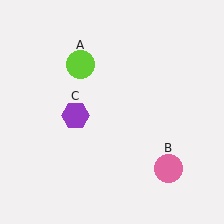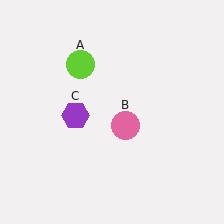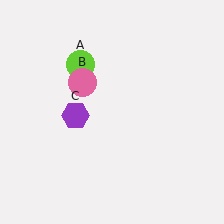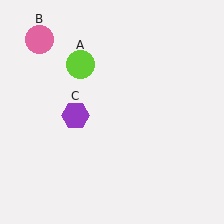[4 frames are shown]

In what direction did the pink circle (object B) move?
The pink circle (object B) moved up and to the left.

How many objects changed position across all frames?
1 object changed position: pink circle (object B).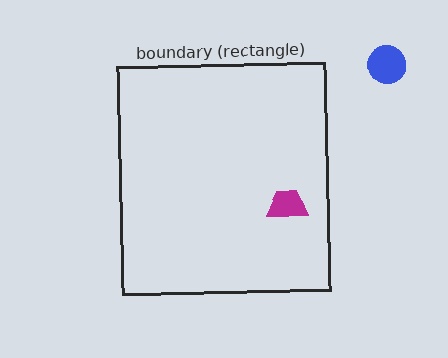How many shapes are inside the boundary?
1 inside, 1 outside.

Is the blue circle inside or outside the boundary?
Outside.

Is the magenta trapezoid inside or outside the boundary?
Inside.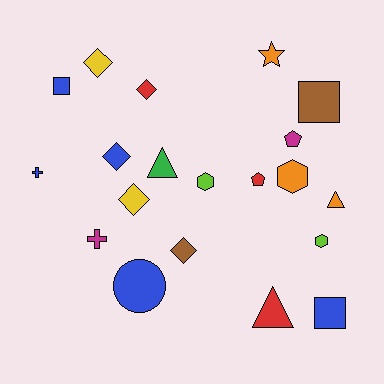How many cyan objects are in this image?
There are no cyan objects.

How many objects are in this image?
There are 20 objects.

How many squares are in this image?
There are 3 squares.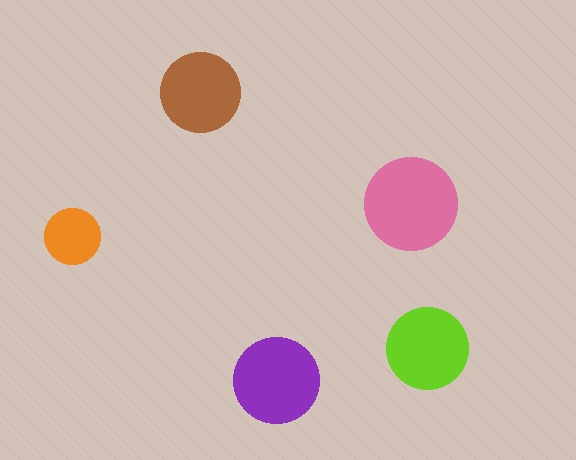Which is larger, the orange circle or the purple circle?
The purple one.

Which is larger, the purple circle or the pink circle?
The pink one.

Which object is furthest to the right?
The lime circle is rightmost.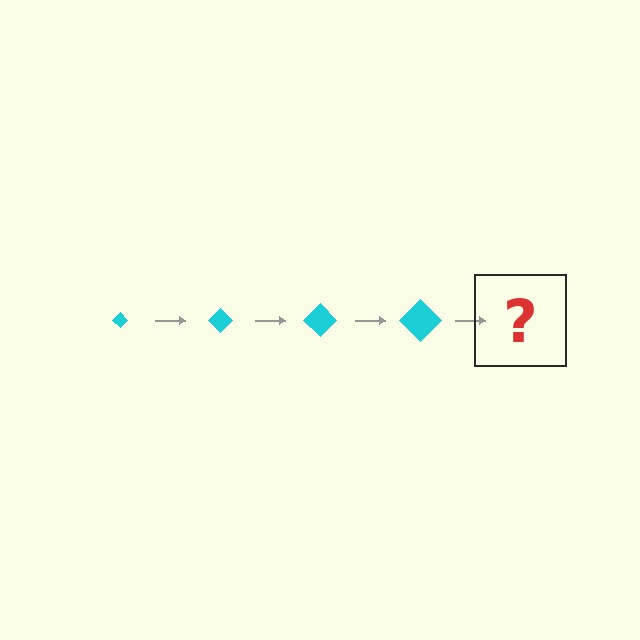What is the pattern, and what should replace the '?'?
The pattern is that the diamond gets progressively larger each step. The '?' should be a cyan diamond, larger than the previous one.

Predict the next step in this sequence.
The next step is a cyan diamond, larger than the previous one.